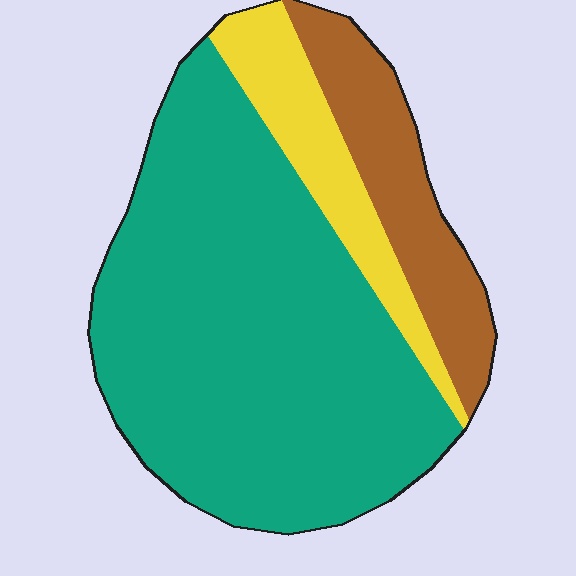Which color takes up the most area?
Teal, at roughly 70%.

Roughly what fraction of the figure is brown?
Brown takes up less than a quarter of the figure.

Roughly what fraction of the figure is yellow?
Yellow covers 14% of the figure.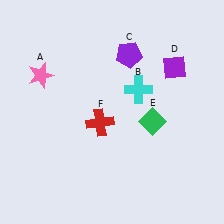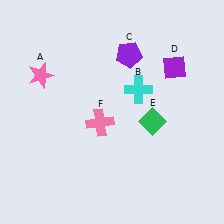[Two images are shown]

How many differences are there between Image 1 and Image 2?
There is 1 difference between the two images.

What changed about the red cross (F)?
In Image 1, F is red. In Image 2, it changed to pink.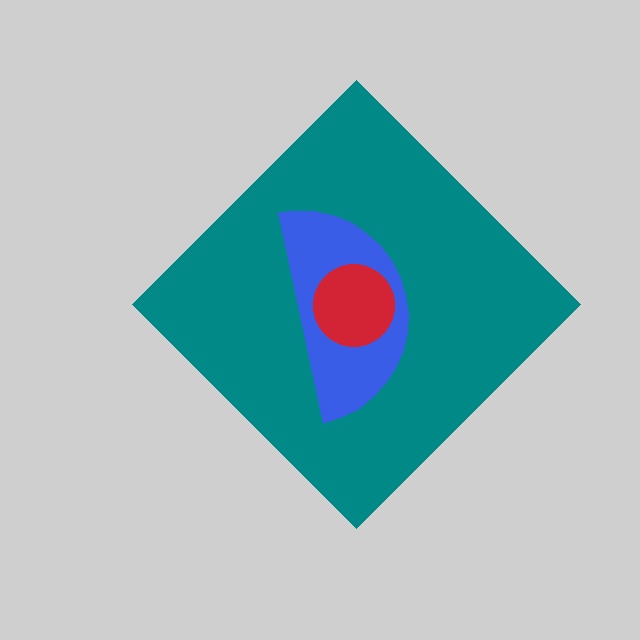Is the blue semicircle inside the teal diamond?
Yes.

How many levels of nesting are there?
3.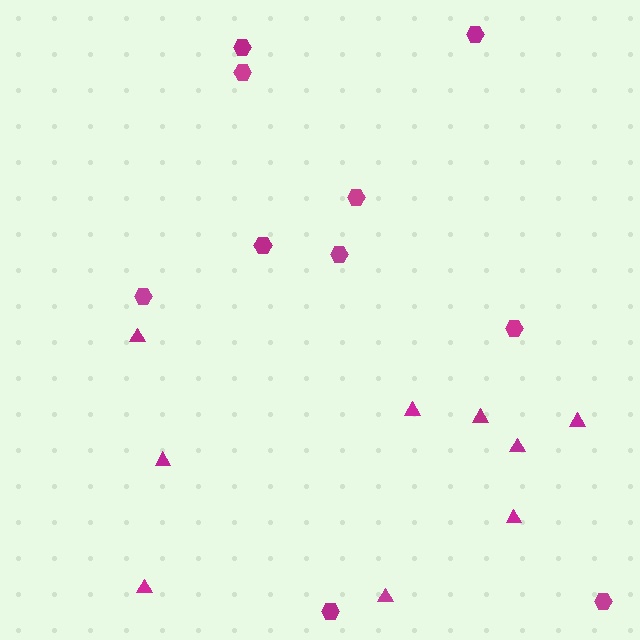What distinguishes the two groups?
There are 2 groups: one group of hexagons (10) and one group of triangles (9).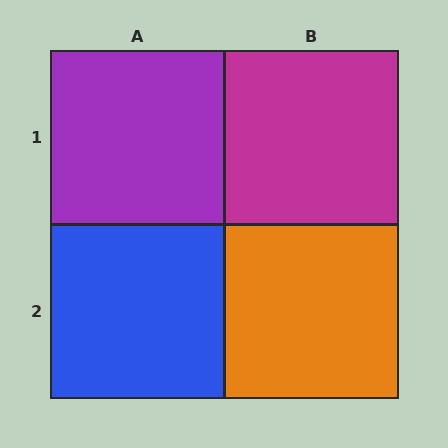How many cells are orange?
1 cell is orange.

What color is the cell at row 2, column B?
Orange.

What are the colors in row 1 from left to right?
Purple, magenta.